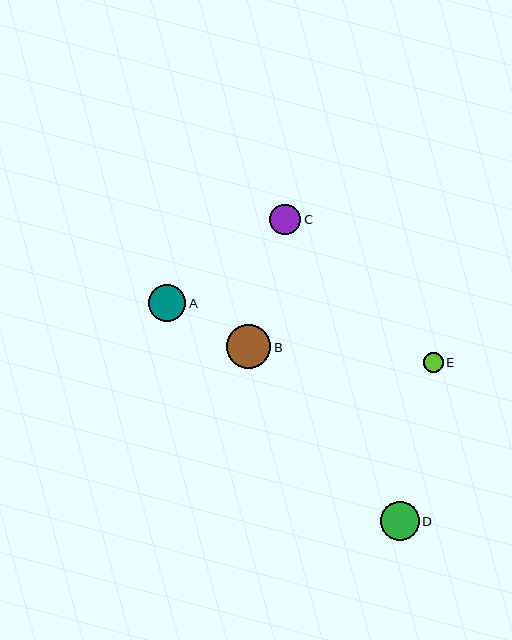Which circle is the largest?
Circle B is the largest with a size of approximately 44 pixels.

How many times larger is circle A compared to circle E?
Circle A is approximately 1.9 times the size of circle E.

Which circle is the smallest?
Circle E is the smallest with a size of approximately 20 pixels.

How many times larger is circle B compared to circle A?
Circle B is approximately 1.2 times the size of circle A.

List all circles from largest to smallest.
From largest to smallest: B, D, A, C, E.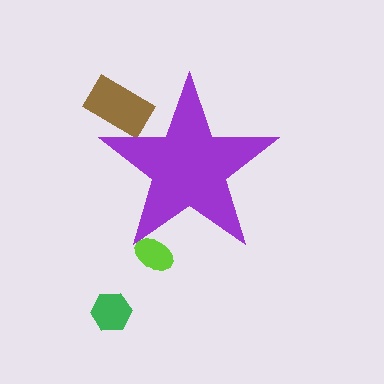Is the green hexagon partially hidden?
No, the green hexagon is fully visible.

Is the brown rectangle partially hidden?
Yes, the brown rectangle is partially hidden behind the purple star.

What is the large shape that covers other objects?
A purple star.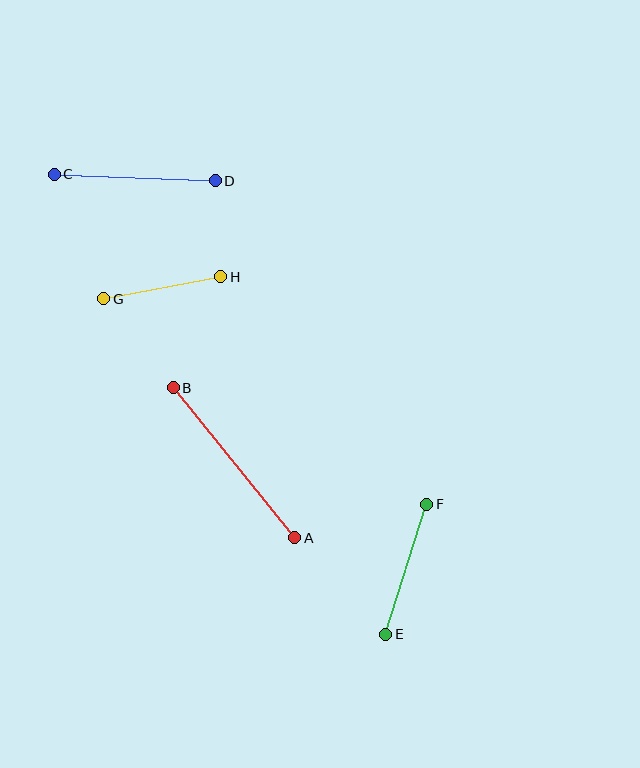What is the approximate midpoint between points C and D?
The midpoint is at approximately (135, 178) pixels.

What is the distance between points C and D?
The distance is approximately 161 pixels.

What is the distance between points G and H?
The distance is approximately 119 pixels.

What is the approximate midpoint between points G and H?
The midpoint is at approximately (162, 288) pixels.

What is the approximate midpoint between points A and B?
The midpoint is at approximately (234, 463) pixels.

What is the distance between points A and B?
The distance is approximately 193 pixels.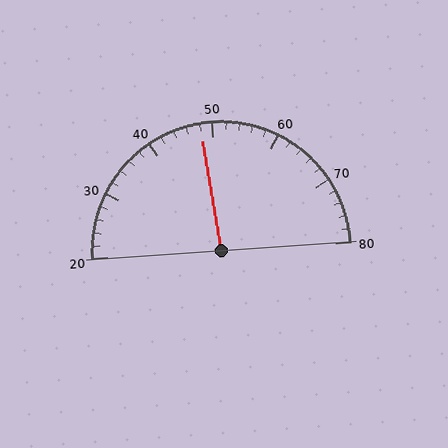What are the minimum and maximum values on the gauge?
The gauge ranges from 20 to 80.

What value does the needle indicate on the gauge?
The needle indicates approximately 48.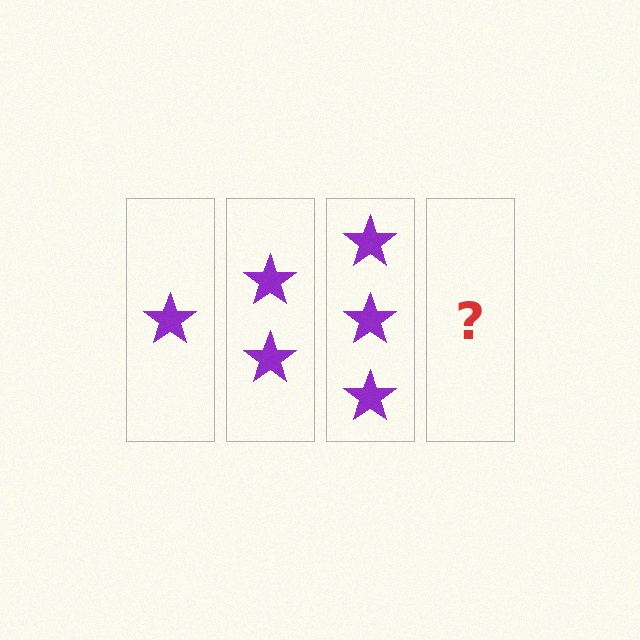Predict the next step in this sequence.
The next step is 4 stars.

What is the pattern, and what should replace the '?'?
The pattern is that each step adds one more star. The '?' should be 4 stars.